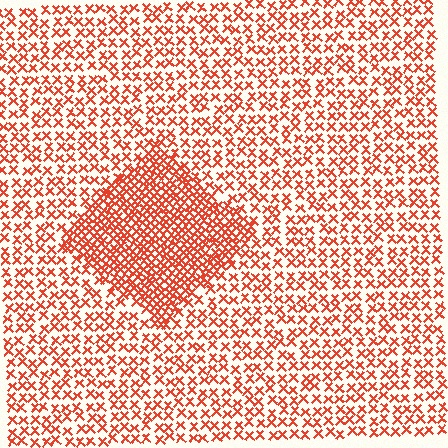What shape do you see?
I see a diamond.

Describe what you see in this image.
The image contains small red elements arranged at two different densities. A diamond-shaped region is visible where the elements are more densely packed than the surrounding area.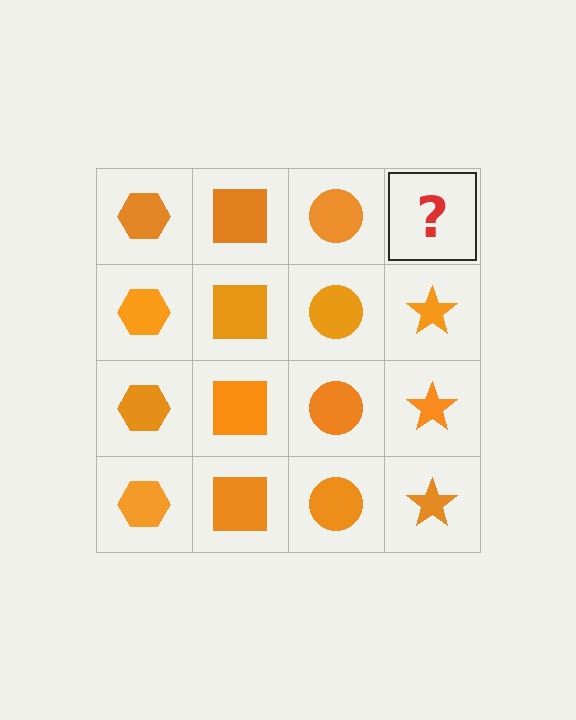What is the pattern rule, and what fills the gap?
The rule is that each column has a consistent shape. The gap should be filled with an orange star.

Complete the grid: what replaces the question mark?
The question mark should be replaced with an orange star.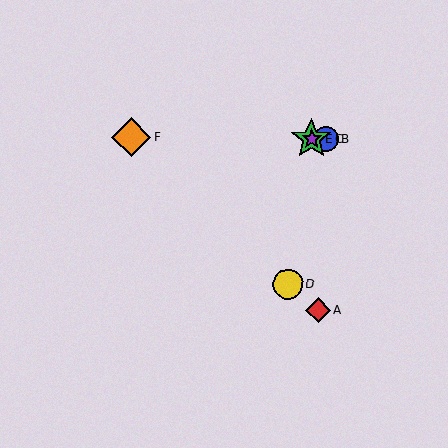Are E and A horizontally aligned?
No, E is at y≈139 and A is at y≈310.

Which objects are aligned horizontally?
Objects B, C, E, F are aligned horizontally.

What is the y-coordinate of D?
Object D is at y≈284.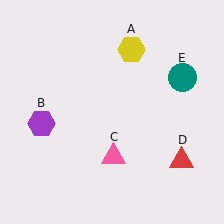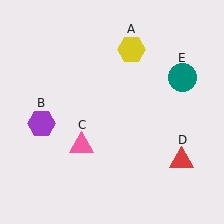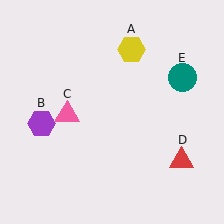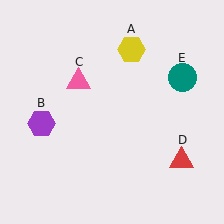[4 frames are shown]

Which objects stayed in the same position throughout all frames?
Yellow hexagon (object A) and purple hexagon (object B) and red triangle (object D) and teal circle (object E) remained stationary.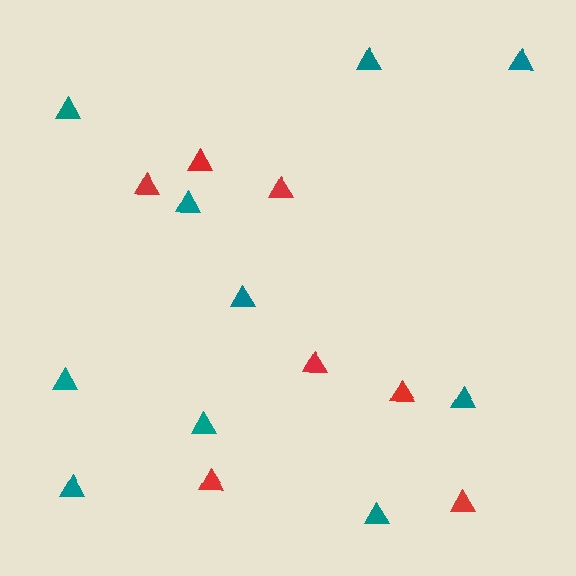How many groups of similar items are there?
There are 2 groups: one group of teal triangles (10) and one group of red triangles (7).